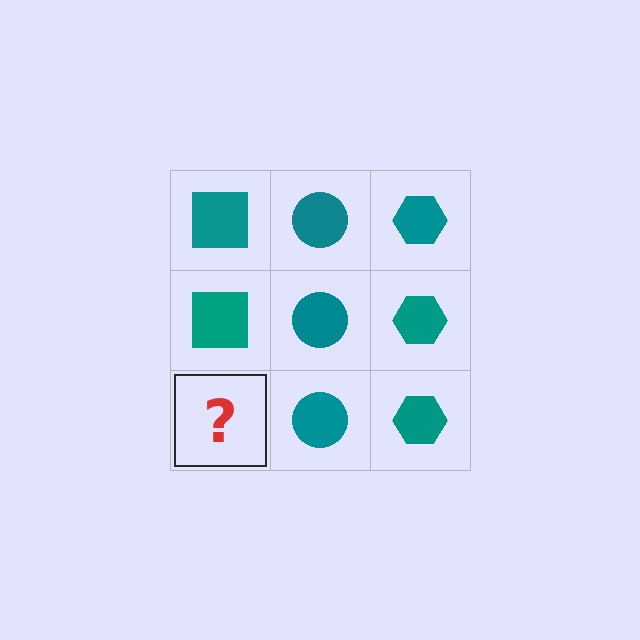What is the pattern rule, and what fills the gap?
The rule is that each column has a consistent shape. The gap should be filled with a teal square.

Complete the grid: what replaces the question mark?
The question mark should be replaced with a teal square.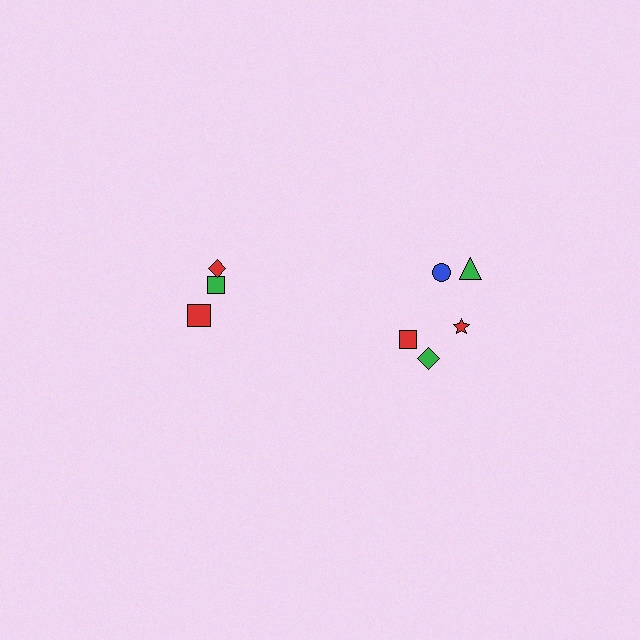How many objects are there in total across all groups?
There are 8 objects.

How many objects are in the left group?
There are 3 objects.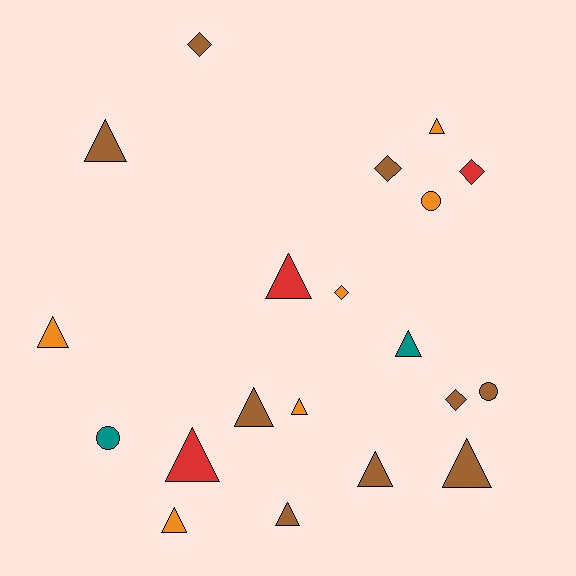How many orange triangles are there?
There are 4 orange triangles.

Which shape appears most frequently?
Triangle, with 12 objects.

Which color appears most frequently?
Brown, with 9 objects.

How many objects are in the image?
There are 20 objects.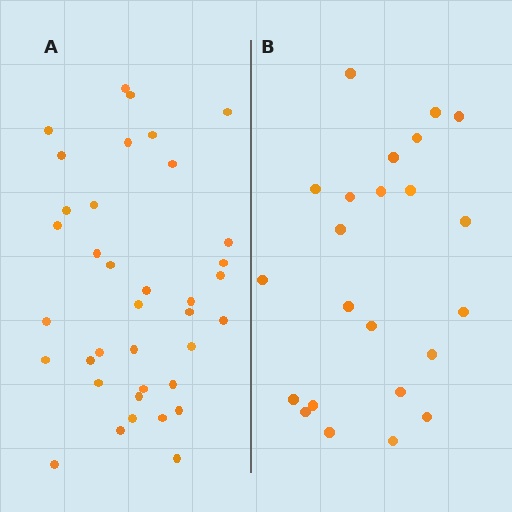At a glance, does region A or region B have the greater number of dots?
Region A (the left region) has more dots.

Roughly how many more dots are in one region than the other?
Region A has approximately 15 more dots than region B.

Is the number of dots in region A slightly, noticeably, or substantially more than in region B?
Region A has substantially more. The ratio is roughly 1.6 to 1.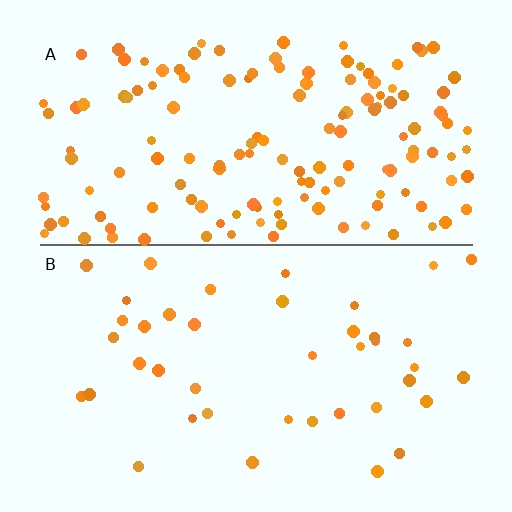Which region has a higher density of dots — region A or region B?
A (the top).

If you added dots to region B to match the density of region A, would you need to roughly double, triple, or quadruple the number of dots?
Approximately quadruple.